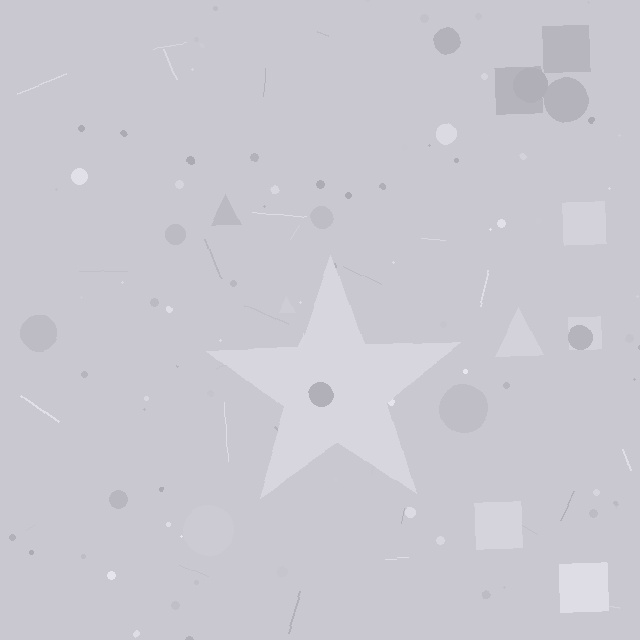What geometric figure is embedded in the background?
A star is embedded in the background.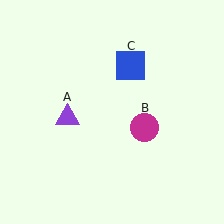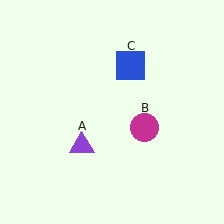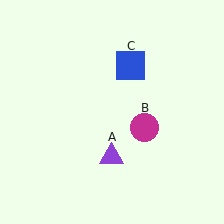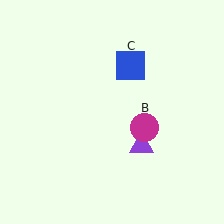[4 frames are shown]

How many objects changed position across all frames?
1 object changed position: purple triangle (object A).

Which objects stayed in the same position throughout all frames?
Magenta circle (object B) and blue square (object C) remained stationary.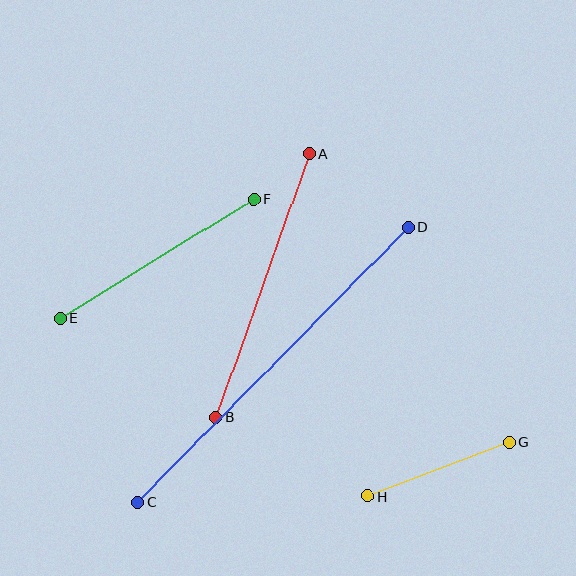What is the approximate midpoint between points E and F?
The midpoint is at approximately (157, 258) pixels.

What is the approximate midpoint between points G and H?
The midpoint is at approximately (438, 469) pixels.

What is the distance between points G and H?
The distance is approximately 152 pixels.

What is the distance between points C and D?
The distance is approximately 387 pixels.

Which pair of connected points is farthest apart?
Points C and D are farthest apart.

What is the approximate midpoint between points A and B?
The midpoint is at approximately (263, 286) pixels.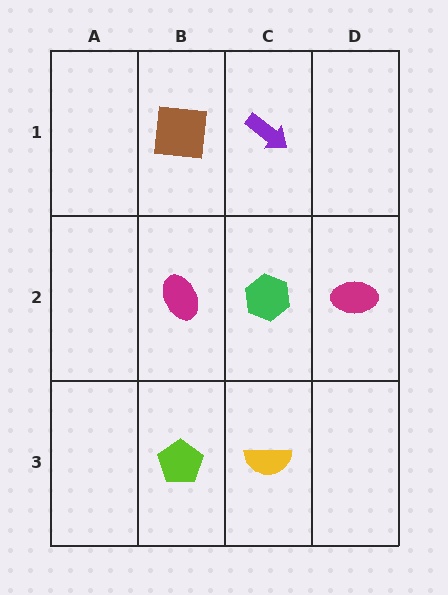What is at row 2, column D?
A magenta ellipse.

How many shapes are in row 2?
3 shapes.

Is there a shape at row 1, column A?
No, that cell is empty.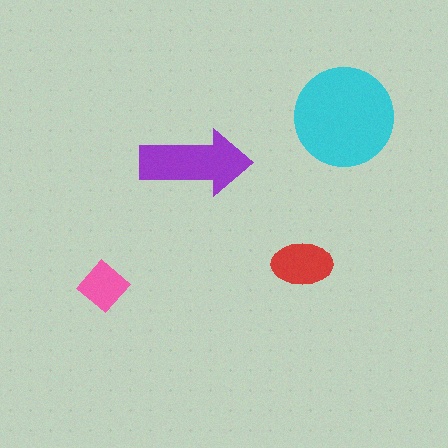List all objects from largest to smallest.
The cyan circle, the purple arrow, the red ellipse, the pink diamond.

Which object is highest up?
The cyan circle is topmost.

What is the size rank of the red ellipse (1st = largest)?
3rd.